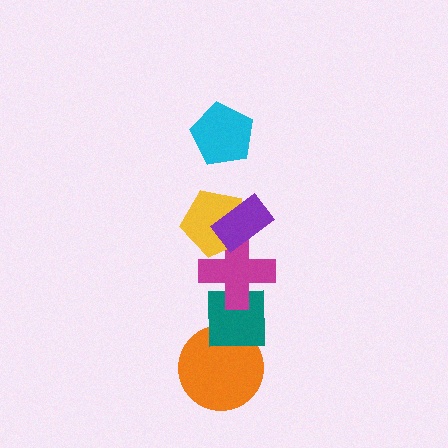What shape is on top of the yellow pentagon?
The purple rectangle is on top of the yellow pentagon.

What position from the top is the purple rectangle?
The purple rectangle is 2nd from the top.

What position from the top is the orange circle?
The orange circle is 6th from the top.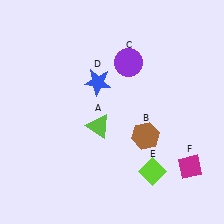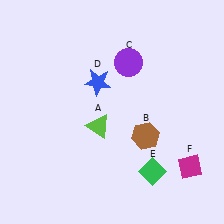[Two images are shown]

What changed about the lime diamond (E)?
In Image 1, E is lime. In Image 2, it changed to green.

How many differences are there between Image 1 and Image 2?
There is 1 difference between the two images.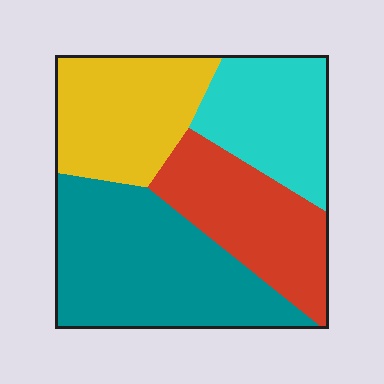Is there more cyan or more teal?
Teal.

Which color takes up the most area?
Teal, at roughly 35%.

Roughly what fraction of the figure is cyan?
Cyan covers 20% of the figure.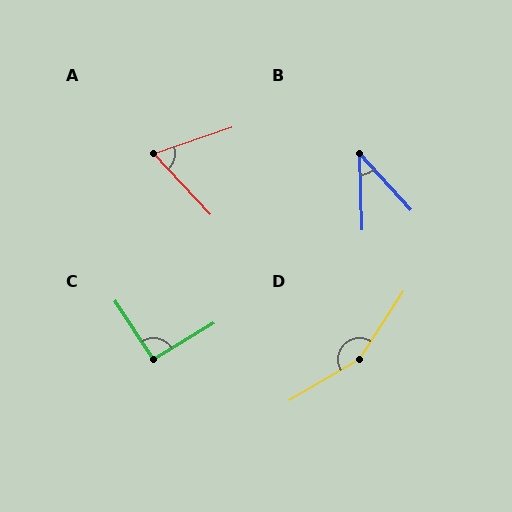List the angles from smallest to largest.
B (41°), A (66°), C (92°), D (153°).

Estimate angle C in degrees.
Approximately 92 degrees.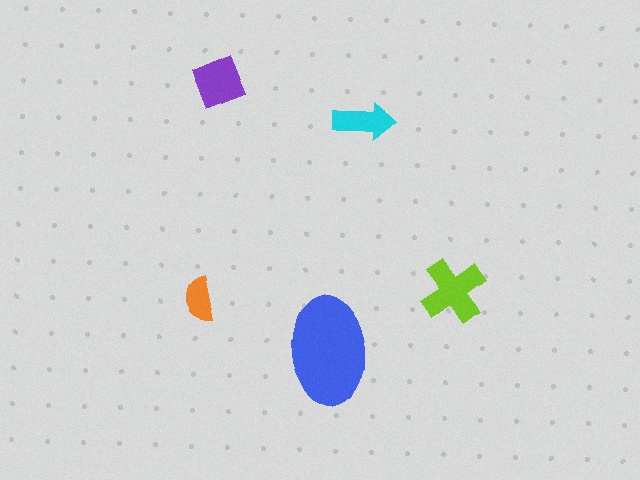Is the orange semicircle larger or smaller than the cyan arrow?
Smaller.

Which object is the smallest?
The orange semicircle.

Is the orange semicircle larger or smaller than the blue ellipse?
Smaller.